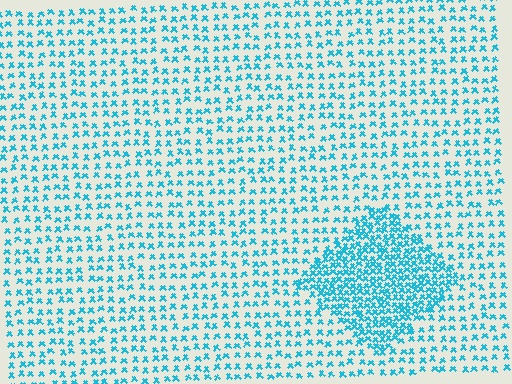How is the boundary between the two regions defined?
The boundary is defined by a change in element density (approximately 2.3x ratio). All elements are the same color, size, and shape.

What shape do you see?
I see a diamond.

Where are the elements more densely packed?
The elements are more densely packed inside the diamond boundary.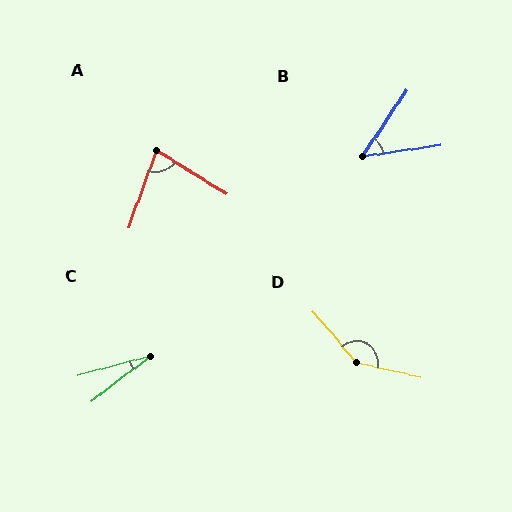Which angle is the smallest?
C, at approximately 22 degrees.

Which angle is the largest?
D, at approximately 143 degrees.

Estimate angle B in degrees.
Approximately 48 degrees.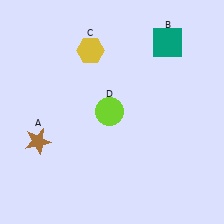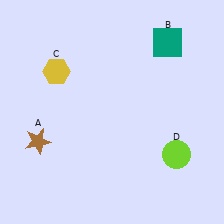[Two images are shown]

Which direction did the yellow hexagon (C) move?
The yellow hexagon (C) moved left.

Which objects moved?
The objects that moved are: the yellow hexagon (C), the lime circle (D).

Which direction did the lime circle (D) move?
The lime circle (D) moved right.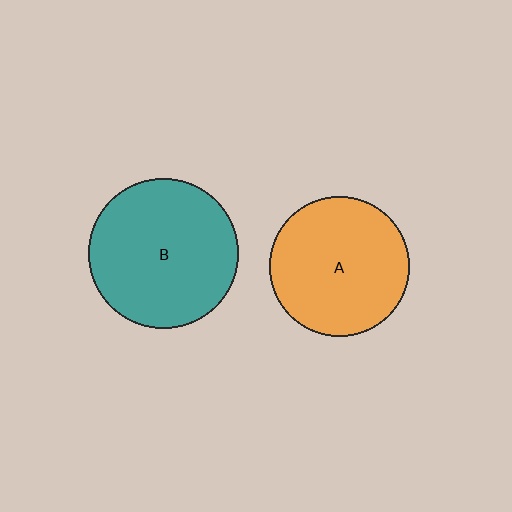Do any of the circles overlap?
No, none of the circles overlap.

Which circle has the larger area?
Circle B (teal).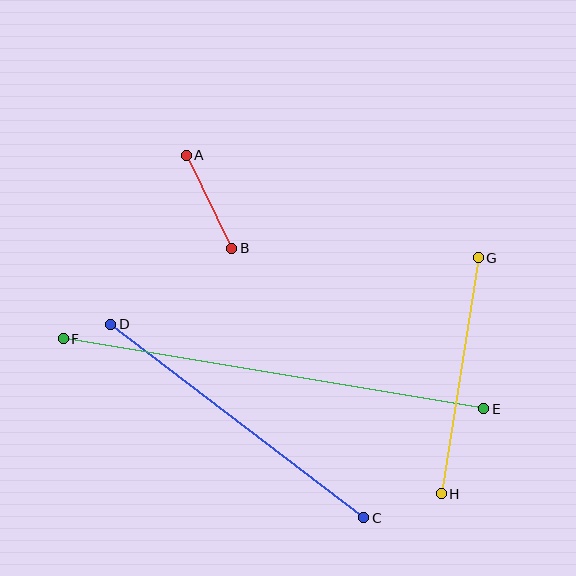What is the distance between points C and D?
The distance is approximately 319 pixels.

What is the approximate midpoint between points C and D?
The midpoint is at approximately (237, 421) pixels.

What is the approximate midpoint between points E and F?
The midpoint is at approximately (274, 374) pixels.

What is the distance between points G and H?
The distance is approximately 239 pixels.